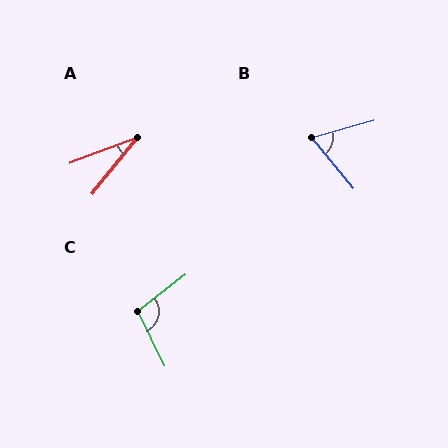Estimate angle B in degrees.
Approximately 66 degrees.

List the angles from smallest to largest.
A (30°), B (66°), C (102°).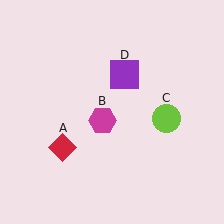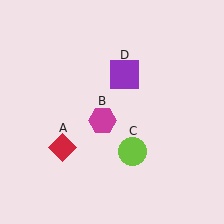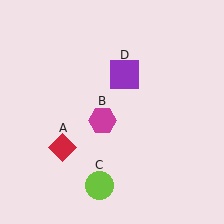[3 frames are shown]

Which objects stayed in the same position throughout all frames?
Red diamond (object A) and magenta hexagon (object B) and purple square (object D) remained stationary.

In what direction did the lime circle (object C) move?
The lime circle (object C) moved down and to the left.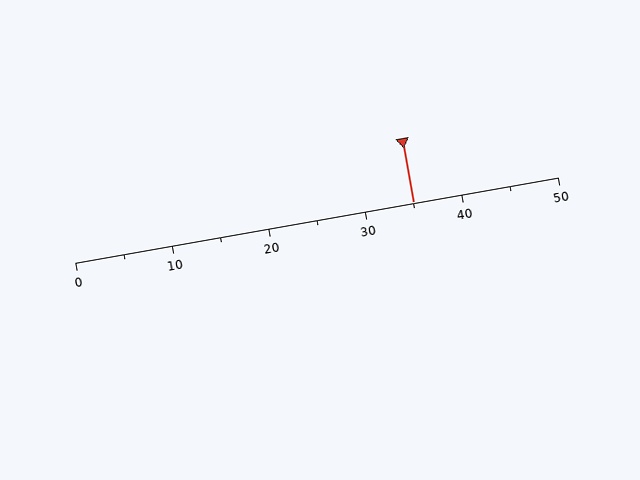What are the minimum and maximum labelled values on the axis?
The axis runs from 0 to 50.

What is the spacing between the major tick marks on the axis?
The major ticks are spaced 10 apart.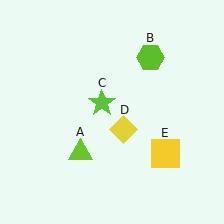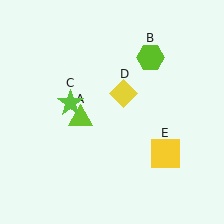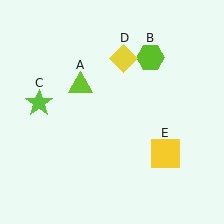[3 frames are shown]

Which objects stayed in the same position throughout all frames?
Lime hexagon (object B) and yellow square (object E) remained stationary.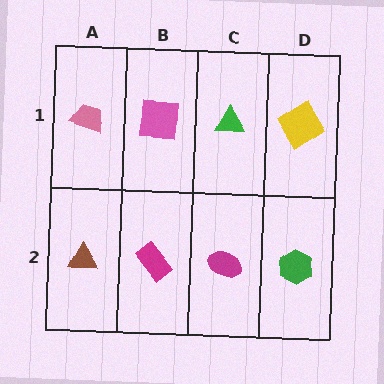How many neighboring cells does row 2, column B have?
3.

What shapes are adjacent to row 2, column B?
A pink square (row 1, column B), a brown triangle (row 2, column A), a magenta ellipse (row 2, column C).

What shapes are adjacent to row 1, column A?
A brown triangle (row 2, column A), a pink square (row 1, column B).